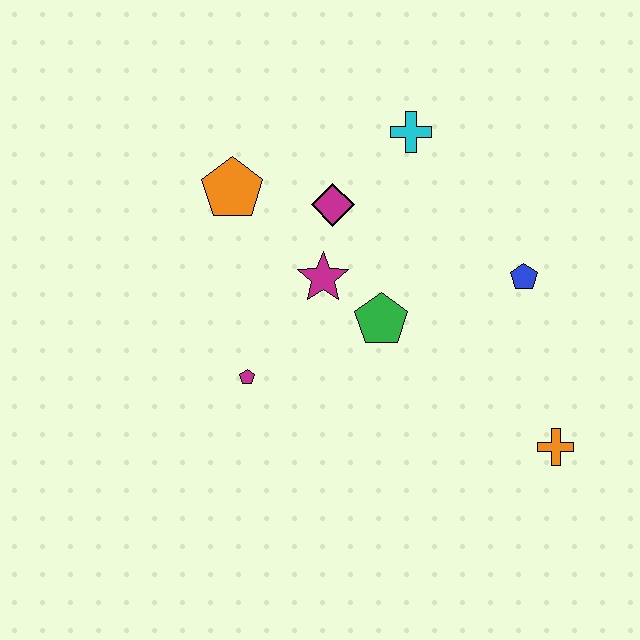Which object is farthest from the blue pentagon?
The orange pentagon is farthest from the blue pentagon.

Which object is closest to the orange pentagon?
The magenta diamond is closest to the orange pentagon.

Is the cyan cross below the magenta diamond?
No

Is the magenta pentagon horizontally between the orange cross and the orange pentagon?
Yes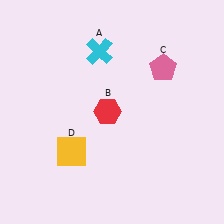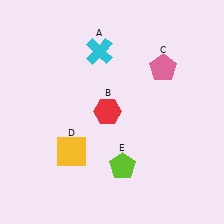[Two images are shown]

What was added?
A lime pentagon (E) was added in Image 2.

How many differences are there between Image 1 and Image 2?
There is 1 difference between the two images.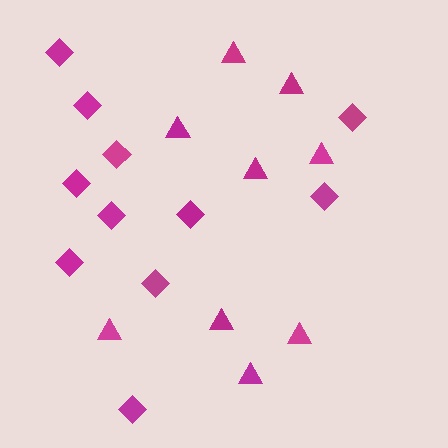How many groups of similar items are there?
There are 2 groups: one group of triangles (9) and one group of diamonds (11).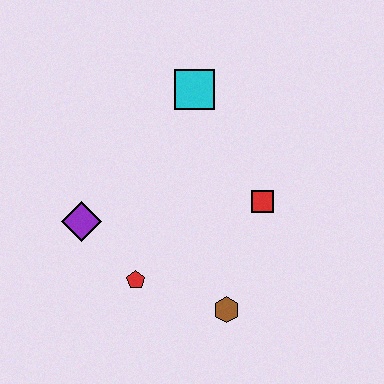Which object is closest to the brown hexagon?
The red pentagon is closest to the brown hexagon.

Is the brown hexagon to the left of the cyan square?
No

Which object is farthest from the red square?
The purple diamond is farthest from the red square.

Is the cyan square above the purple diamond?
Yes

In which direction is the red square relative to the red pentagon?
The red square is to the right of the red pentagon.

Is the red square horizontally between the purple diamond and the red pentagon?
No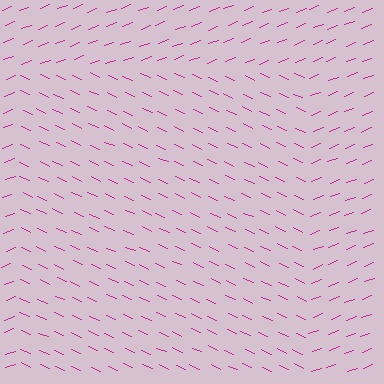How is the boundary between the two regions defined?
The boundary is defined purely by a change in line orientation (approximately 45 degrees difference). All lines are the same color and thickness.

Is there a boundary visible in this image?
Yes, there is a texture boundary formed by a change in line orientation.